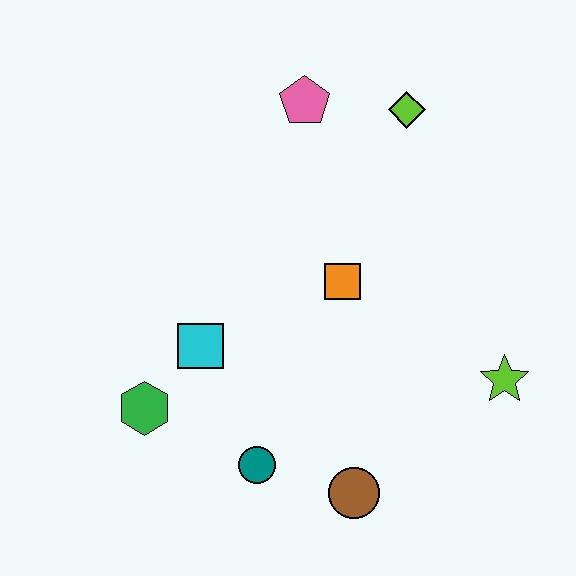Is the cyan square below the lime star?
No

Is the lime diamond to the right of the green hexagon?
Yes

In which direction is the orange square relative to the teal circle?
The orange square is above the teal circle.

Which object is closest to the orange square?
The cyan square is closest to the orange square.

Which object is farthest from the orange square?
The green hexagon is farthest from the orange square.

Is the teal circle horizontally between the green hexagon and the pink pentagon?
Yes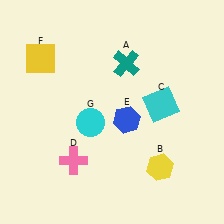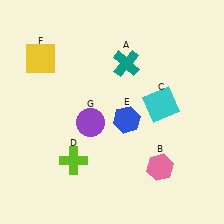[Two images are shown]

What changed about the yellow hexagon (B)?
In Image 1, B is yellow. In Image 2, it changed to pink.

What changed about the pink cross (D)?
In Image 1, D is pink. In Image 2, it changed to lime.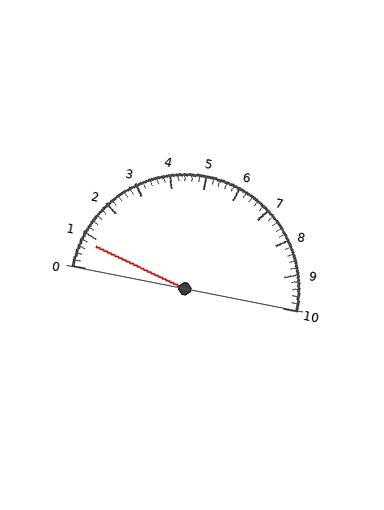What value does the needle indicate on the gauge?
The needle indicates approximately 0.8.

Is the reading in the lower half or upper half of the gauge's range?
The reading is in the lower half of the range (0 to 10).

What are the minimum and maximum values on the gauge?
The gauge ranges from 0 to 10.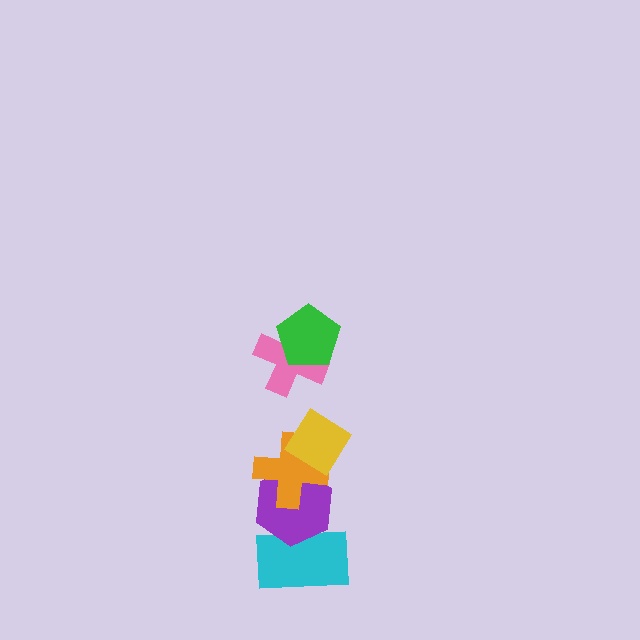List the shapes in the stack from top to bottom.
From top to bottom: the green pentagon, the pink cross, the yellow diamond, the orange cross, the purple hexagon, the cyan rectangle.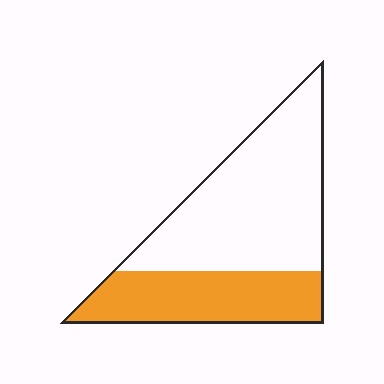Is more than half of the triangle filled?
No.